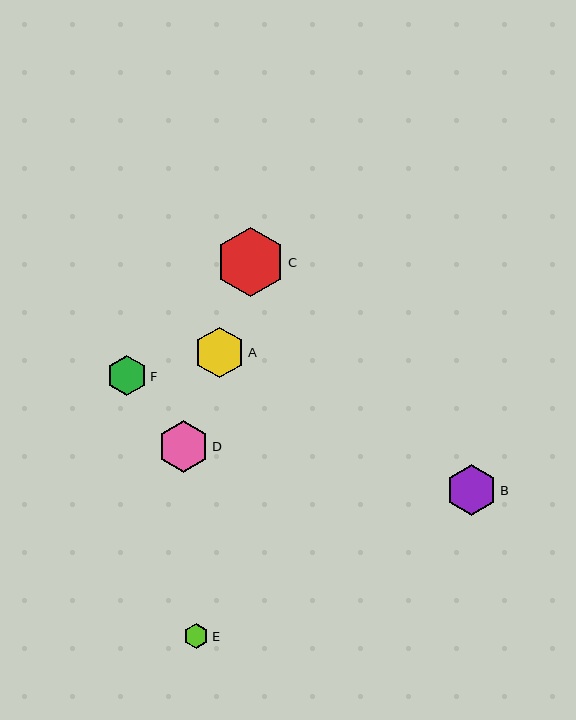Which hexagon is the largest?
Hexagon C is the largest with a size of approximately 69 pixels.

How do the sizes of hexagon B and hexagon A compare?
Hexagon B and hexagon A are approximately the same size.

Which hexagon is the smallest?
Hexagon E is the smallest with a size of approximately 25 pixels.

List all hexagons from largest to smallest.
From largest to smallest: C, D, B, A, F, E.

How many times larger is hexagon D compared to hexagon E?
Hexagon D is approximately 2.1 times the size of hexagon E.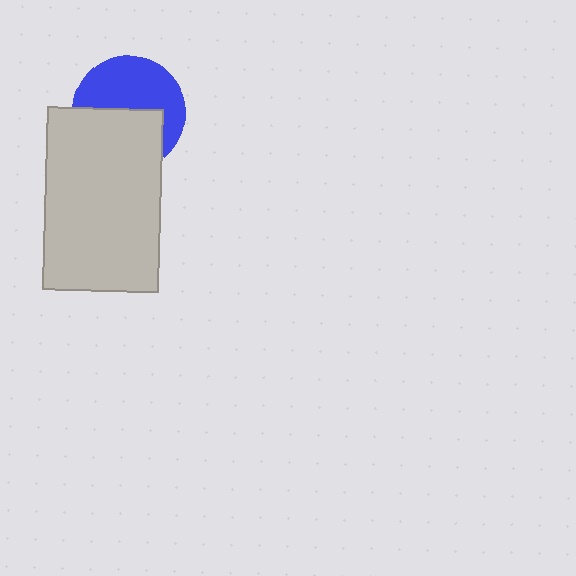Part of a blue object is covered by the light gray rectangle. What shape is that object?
It is a circle.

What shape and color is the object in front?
The object in front is a light gray rectangle.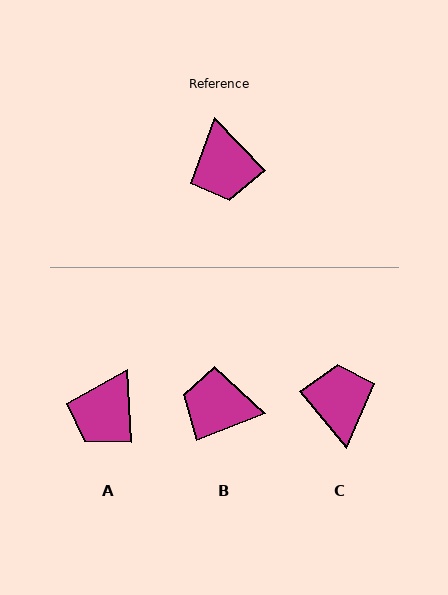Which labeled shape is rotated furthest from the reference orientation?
C, about 176 degrees away.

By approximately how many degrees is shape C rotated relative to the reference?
Approximately 176 degrees counter-clockwise.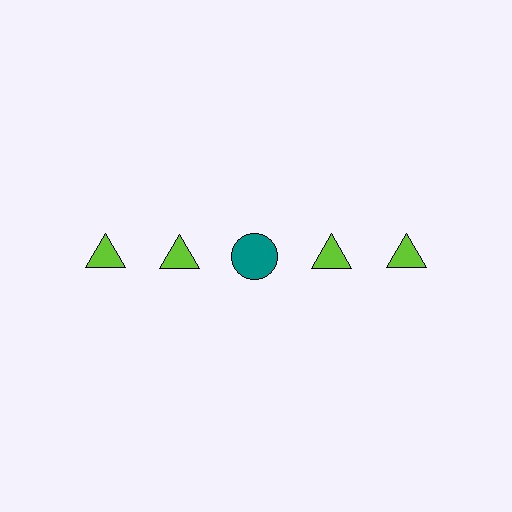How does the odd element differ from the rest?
It differs in both color (teal instead of lime) and shape (circle instead of triangle).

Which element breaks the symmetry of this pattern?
The teal circle in the top row, center column breaks the symmetry. All other shapes are lime triangles.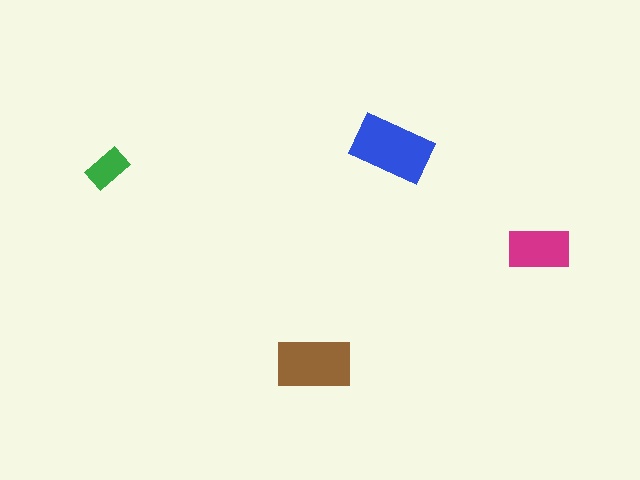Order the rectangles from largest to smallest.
the blue one, the brown one, the magenta one, the green one.